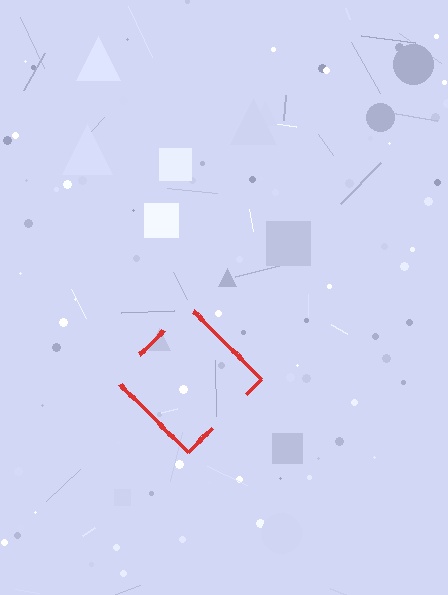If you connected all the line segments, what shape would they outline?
They would outline a diamond.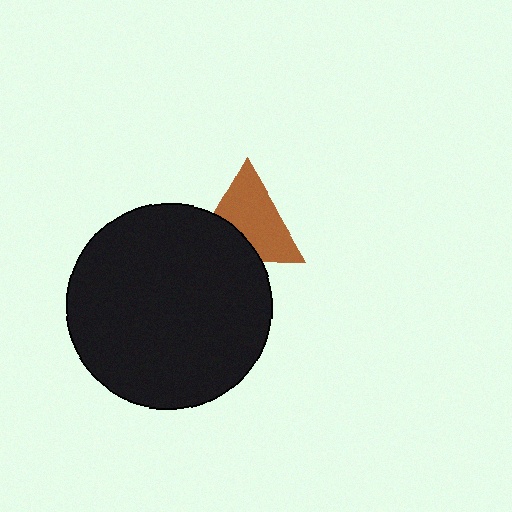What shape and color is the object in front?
The object in front is a black circle.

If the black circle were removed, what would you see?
You would see the complete brown triangle.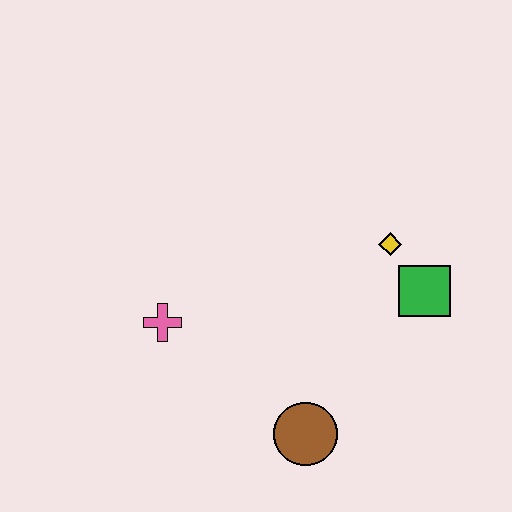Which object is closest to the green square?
The yellow diamond is closest to the green square.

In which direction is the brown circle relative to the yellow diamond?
The brown circle is below the yellow diamond.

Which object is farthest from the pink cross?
The green square is farthest from the pink cross.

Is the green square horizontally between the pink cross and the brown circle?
No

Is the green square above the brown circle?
Yes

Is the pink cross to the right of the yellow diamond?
No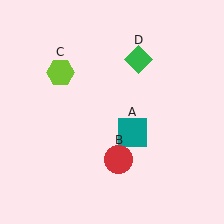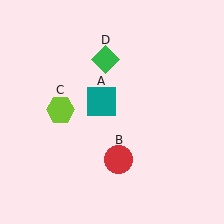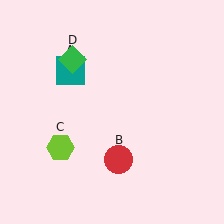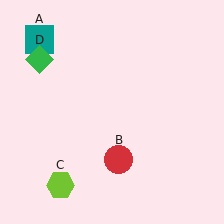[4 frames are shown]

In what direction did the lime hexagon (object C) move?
The lime hexagon (object C) moved down.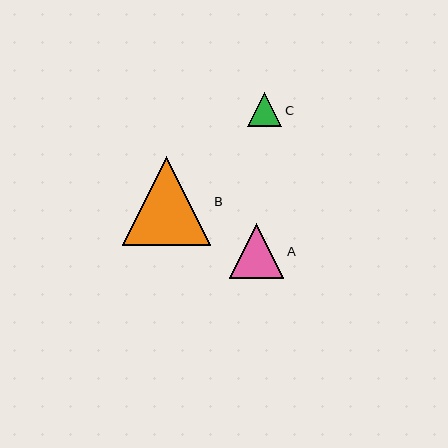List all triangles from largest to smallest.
From largest to smallest: B, A, C.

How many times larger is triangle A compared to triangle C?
Triangle A is approximately 1.6 times the size of triangle C.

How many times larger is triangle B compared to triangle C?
Triangle B is approximately 2.6 times the size of triangle C.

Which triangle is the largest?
Triangle B is the largest with a size of approximately 89 pixels.